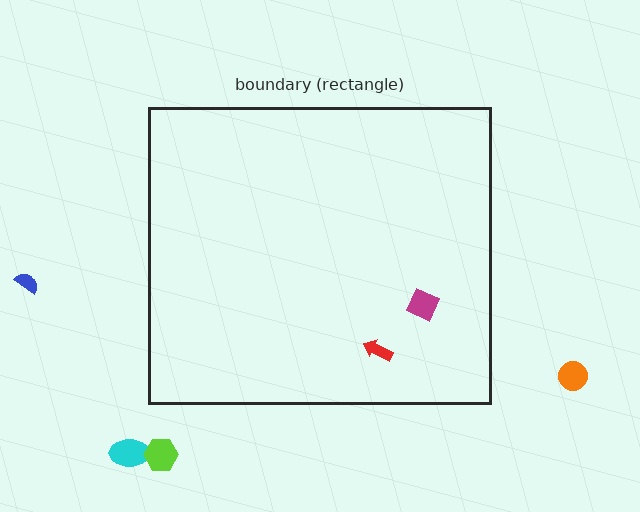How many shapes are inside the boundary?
2 inside, 4 outside.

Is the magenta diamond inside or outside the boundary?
Inside.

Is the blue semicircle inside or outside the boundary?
Outside.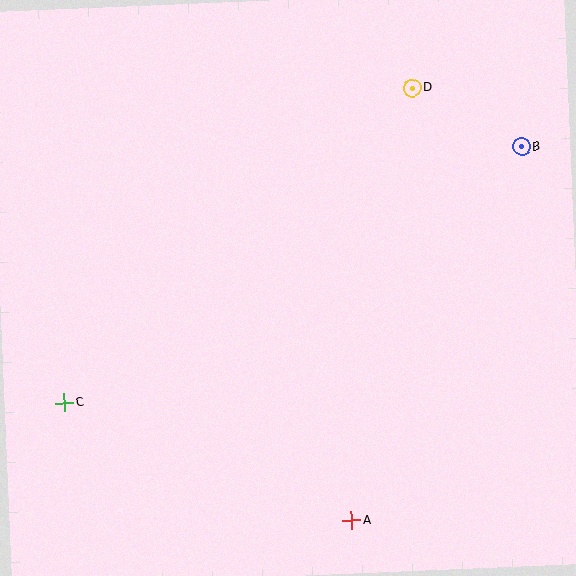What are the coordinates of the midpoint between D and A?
The midpoint between D and A is at (382, 304).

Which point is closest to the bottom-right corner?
Point A is closest to the bottom-right corner.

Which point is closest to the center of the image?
Point D at (412, 88) is closest to the center.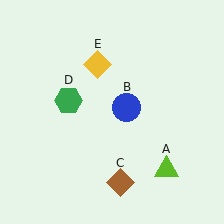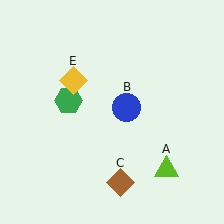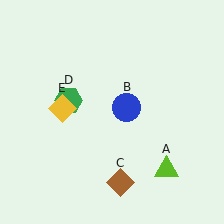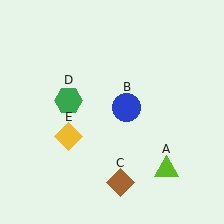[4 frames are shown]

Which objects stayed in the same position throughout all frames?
Lime triangle (object A) and blue circle (object B) and brown diamond (object C) and green hexagon (object D) remained stationary.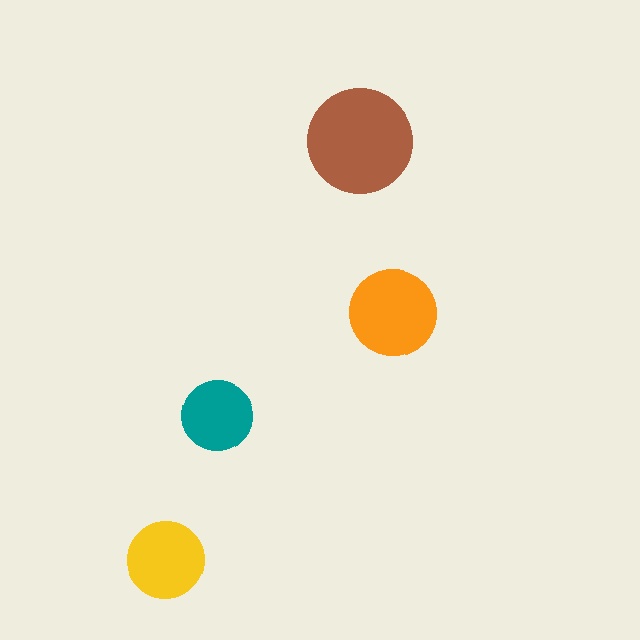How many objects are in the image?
There are 4 objects in the image.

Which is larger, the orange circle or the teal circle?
The orange one.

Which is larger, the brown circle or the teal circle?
The brown one.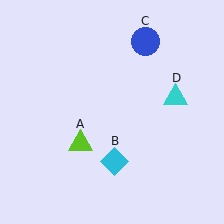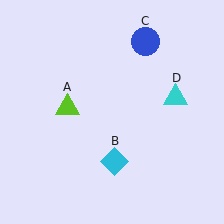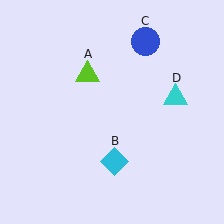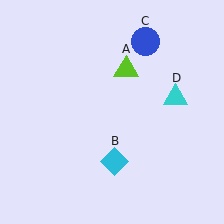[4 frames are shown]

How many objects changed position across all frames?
1 object changed position: lime triangle (object A).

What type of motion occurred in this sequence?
The lime triangle (object A) rotated clockwise around the center of the scene.